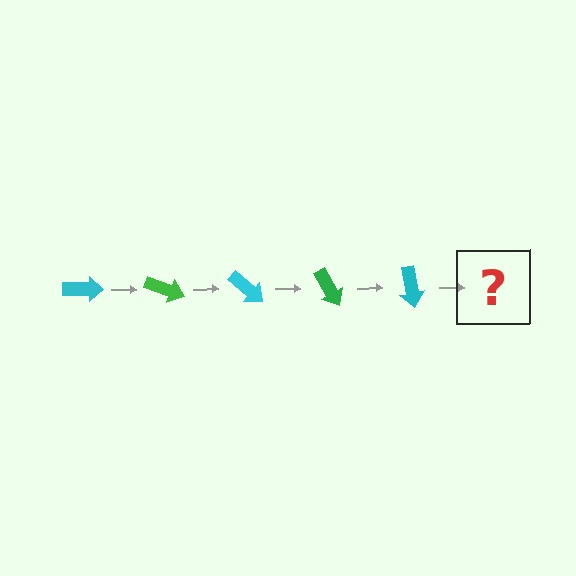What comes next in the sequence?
The next element should be a green arrow, rotated 100 degrees from the start.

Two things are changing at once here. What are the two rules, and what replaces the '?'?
The two rules are that it rotates 20 degrees each step and the color cycles through cyan and green. The '?' should be a green arrow, rotated 100 degrees from the start.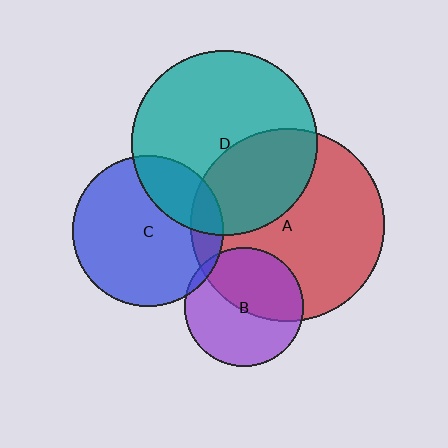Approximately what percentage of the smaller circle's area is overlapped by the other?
Approximately 50%.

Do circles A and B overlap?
Yes.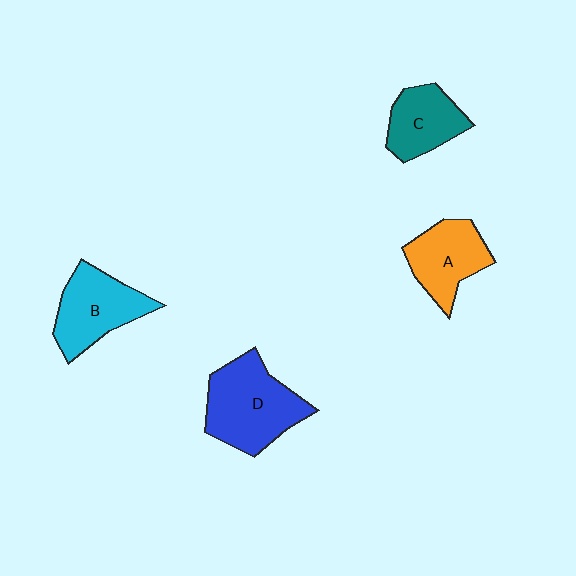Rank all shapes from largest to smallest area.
From largest to smallest: D (blue), B (cyan), A (orange), C (teal).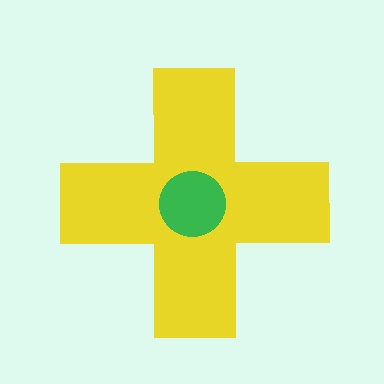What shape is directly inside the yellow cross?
The green circle.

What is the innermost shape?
The green circle.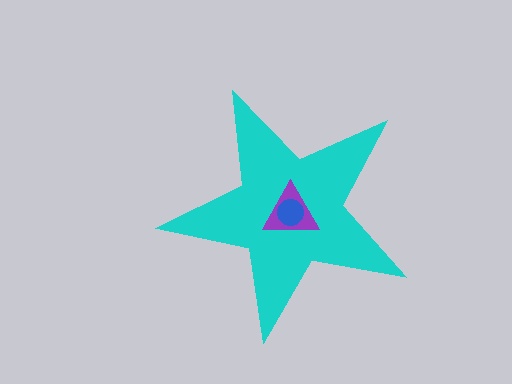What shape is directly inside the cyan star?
The purple triangle.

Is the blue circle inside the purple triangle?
Yes.